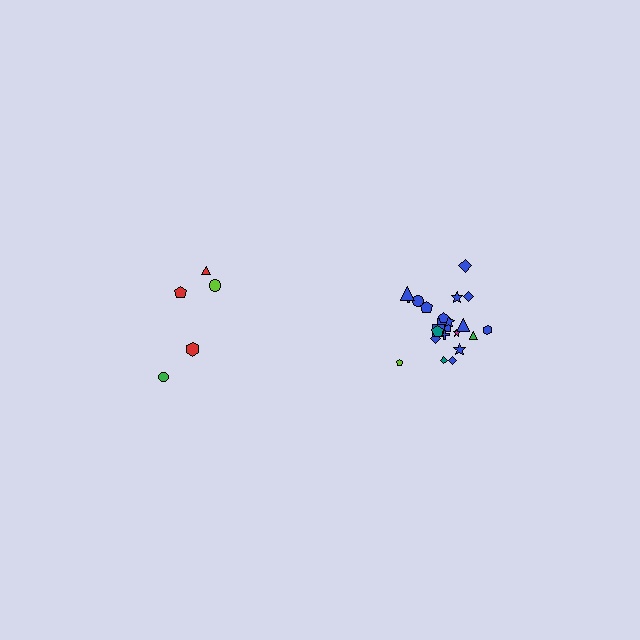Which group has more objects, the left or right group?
The right group.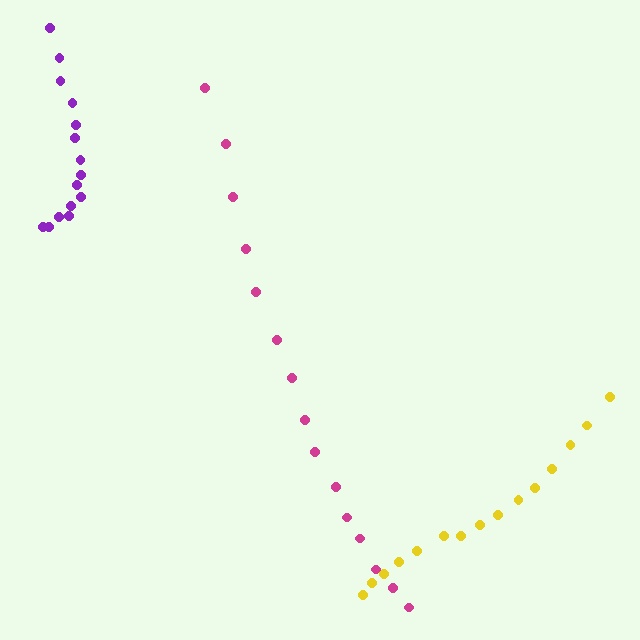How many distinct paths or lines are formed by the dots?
There are 3 distinct paths.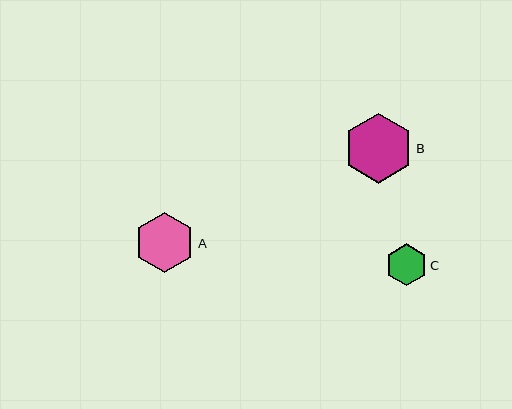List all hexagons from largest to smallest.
From largest to smallest: B, A, C.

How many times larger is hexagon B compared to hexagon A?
Hexagon B is approximately 1.2 times the size of hexagon A.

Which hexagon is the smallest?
Hexagon C is the smallest with a size of approximately 42 pixels.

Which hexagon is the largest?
Hexagon B is the largest with a size of approximately 70 pixels.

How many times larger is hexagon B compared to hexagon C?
Hexagon B is approximately 1.7 times the size of hexagon C.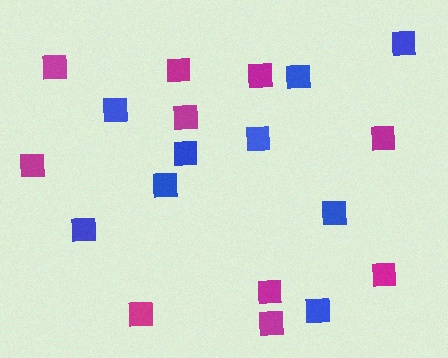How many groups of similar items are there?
There are 2 groups: one group of blue squares (9) and one group of magenta squares (10).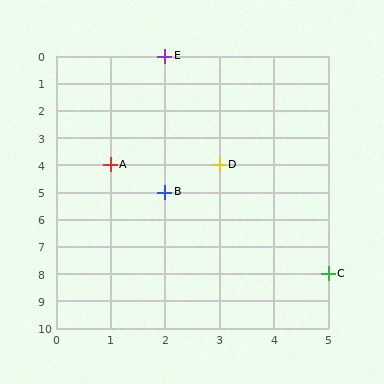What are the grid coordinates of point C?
Point C is at grid coordinates (5, 8).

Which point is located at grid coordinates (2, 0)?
Point E is at (2, 0).